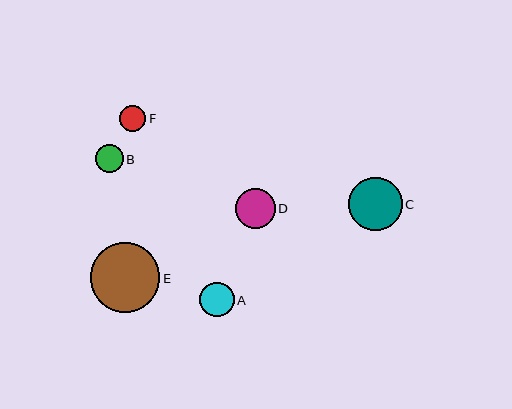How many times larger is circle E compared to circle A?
Circle E is approximately 2.0 times the size of circle A.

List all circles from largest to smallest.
From largest to smallest: E, C, D, A, B, F.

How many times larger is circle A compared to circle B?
Circle A is approximately 1.2 times the size of circle B.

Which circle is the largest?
Circle E is the largest with a size of approximately 70 pixels.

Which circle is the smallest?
Circle F is the smallest with a size of approximately 26 pixels.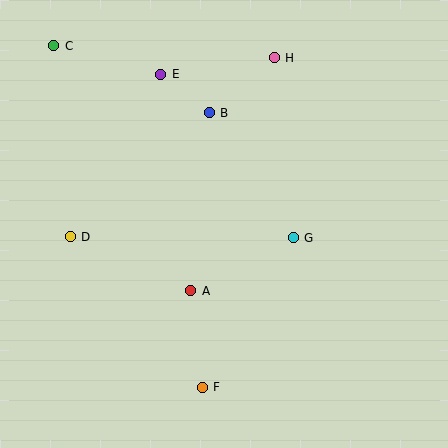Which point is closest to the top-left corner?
Point C is closest to the top-left corner.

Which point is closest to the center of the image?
Point G at (293, 238) is closest to the center.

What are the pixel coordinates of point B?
Point B is at (209, 113).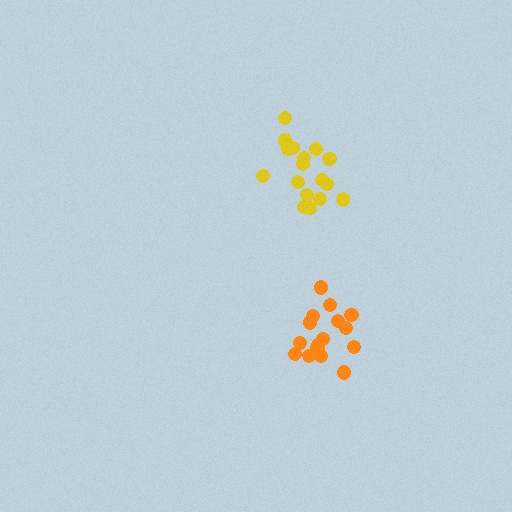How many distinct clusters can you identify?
There are 2 distinct clusters.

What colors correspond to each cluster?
The clusters are colored: yellow, orange.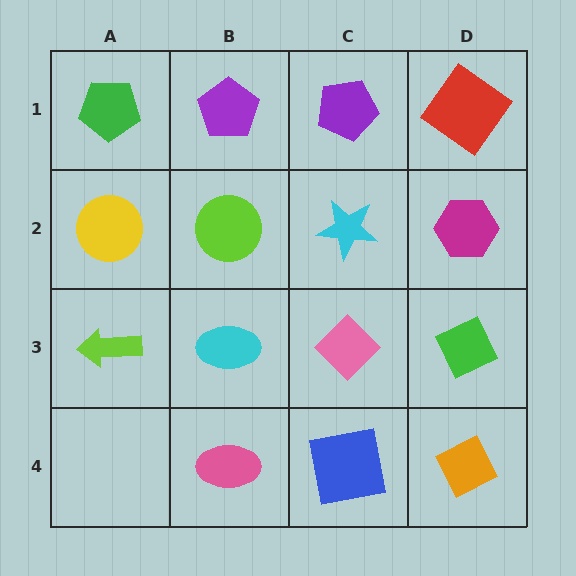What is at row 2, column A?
A yellow circle.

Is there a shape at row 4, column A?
No, that cell is empty.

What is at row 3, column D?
A green diamond.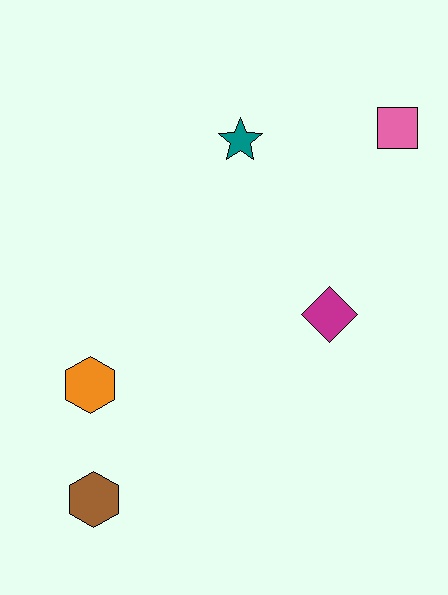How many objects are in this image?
There are 5 objects.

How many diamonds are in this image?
There is 1 diamond.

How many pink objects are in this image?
There is 1 pink object.